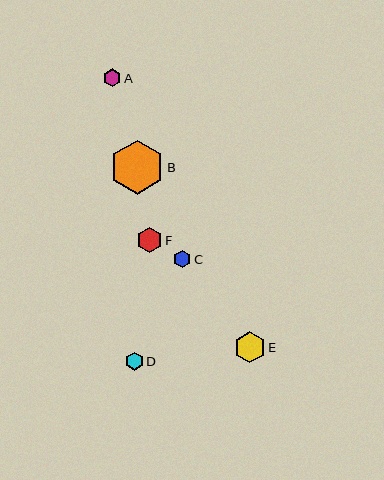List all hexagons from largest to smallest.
From largest to smallest: B, E, F, A, D, C.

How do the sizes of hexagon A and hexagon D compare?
Hexagon A and hexagon D are approximately the same size.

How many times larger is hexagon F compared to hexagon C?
Hexagon F is approximately 1.5 times the size of hexagon C.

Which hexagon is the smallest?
Hexagon C is the smallest with a size of approximately 17 pixels.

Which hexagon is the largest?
Hexagon B is the largest with a size of approximately 54 pixels.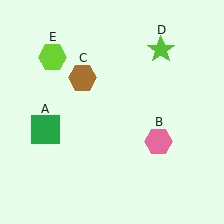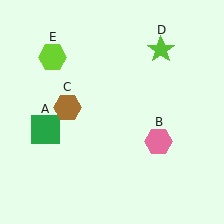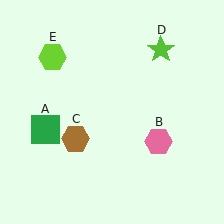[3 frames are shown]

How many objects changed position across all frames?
1 object changed position: brown hexagon (object C).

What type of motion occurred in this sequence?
The brown hexagon (object C) rotated counterclockwise around the center of the scene.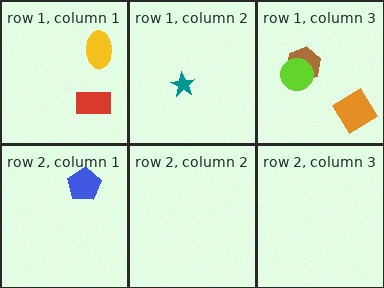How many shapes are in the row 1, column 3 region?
3.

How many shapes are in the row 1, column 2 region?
1.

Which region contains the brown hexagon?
The row 1, column 3 region.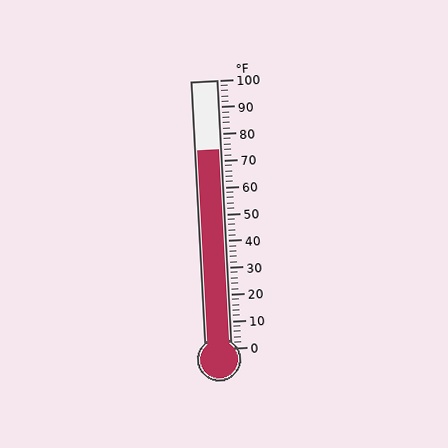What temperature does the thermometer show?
The thermometer shows approximately 74°F.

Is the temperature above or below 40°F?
The temperature is above 40°F.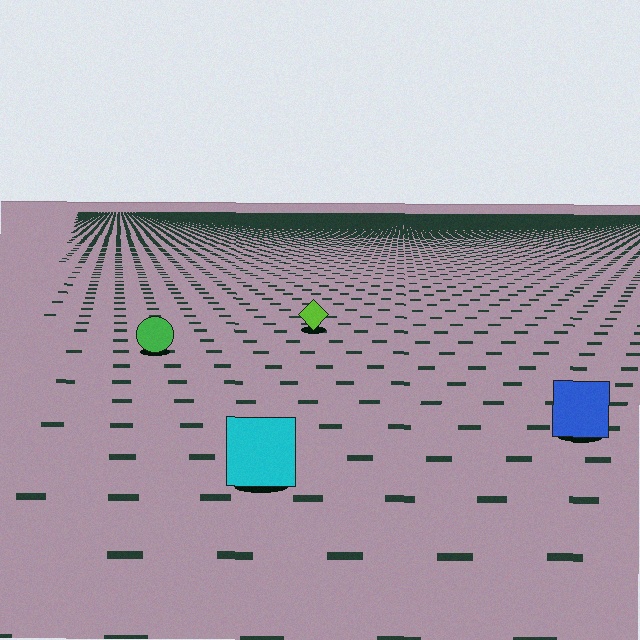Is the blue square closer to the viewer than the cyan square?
No. The cyan square is closer — you can tell from the texture gradient: the ground texture is coarser near it.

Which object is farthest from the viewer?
The lime diamond is farthest from the viewer. It appears smaller and the ground texture around it is denser.